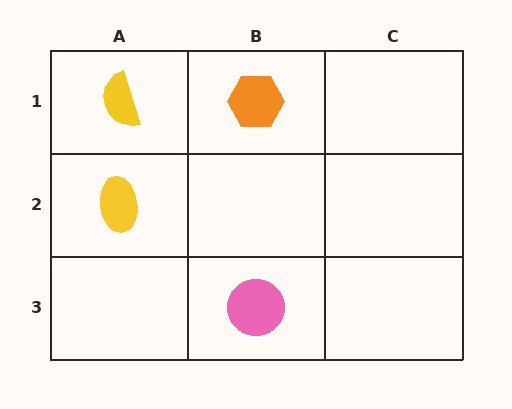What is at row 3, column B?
A pink circle.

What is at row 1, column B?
An orange hexagon.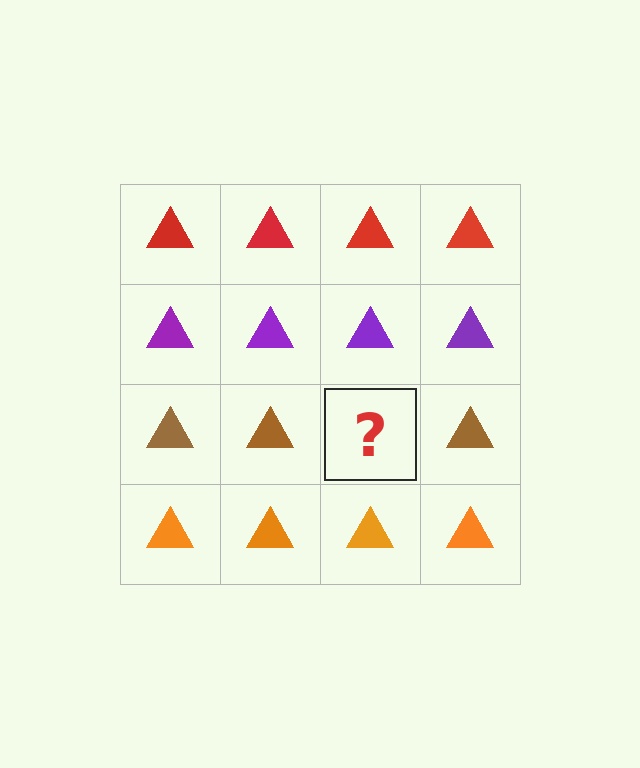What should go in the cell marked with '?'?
The missing cell should contain a brown triangle.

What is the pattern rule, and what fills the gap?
The rule is that each row has a consistent color. The gap should be filled with a brown triangle.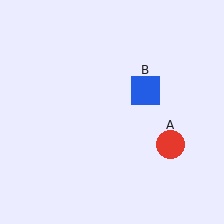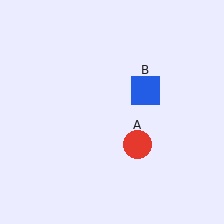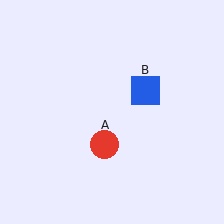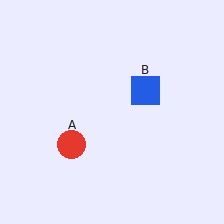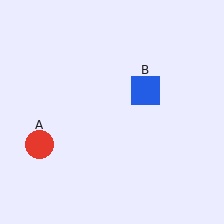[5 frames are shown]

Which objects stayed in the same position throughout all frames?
Blue square (object B) remained stationary.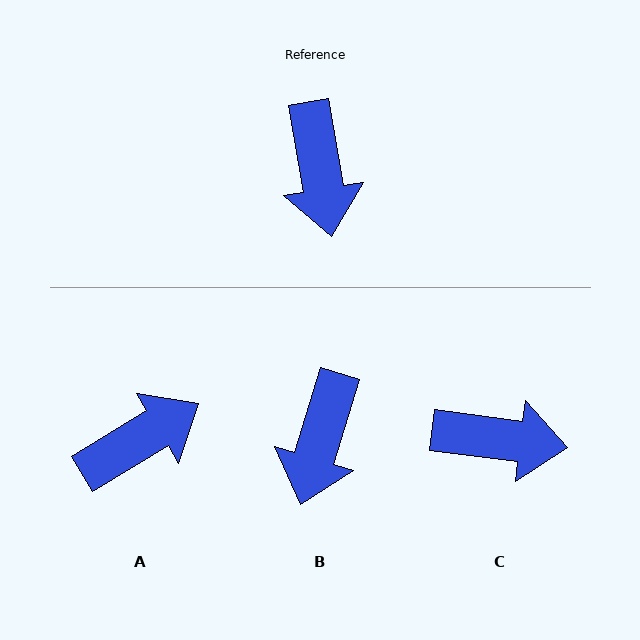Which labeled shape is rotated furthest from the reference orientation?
A, about 111 degrees away.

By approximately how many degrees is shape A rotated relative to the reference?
Approximately 111 degrees counter-clockwise.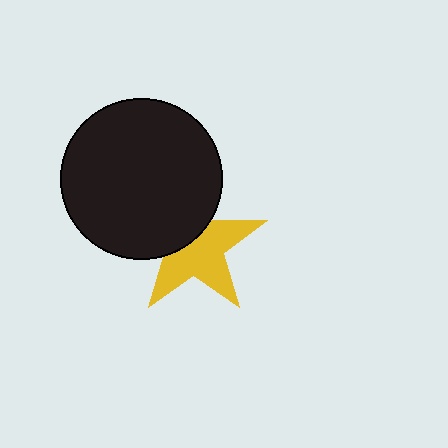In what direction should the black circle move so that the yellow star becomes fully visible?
The black circle should move toward the upper-left. That is the shortest direction to clear the overlap and leave the yellow star fully visible.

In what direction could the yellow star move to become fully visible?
The yellow star could move toward the lower-right. That would shift it out from behind the black circle entirely.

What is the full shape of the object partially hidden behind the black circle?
The partially hidden object is a yellow star.